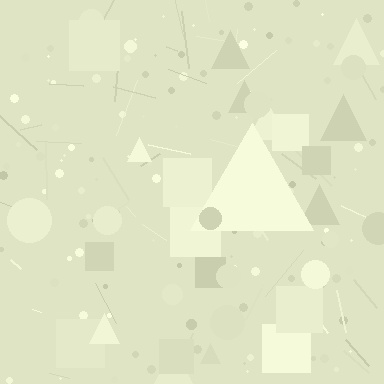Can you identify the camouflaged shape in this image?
The camouflaged shape is a triangle.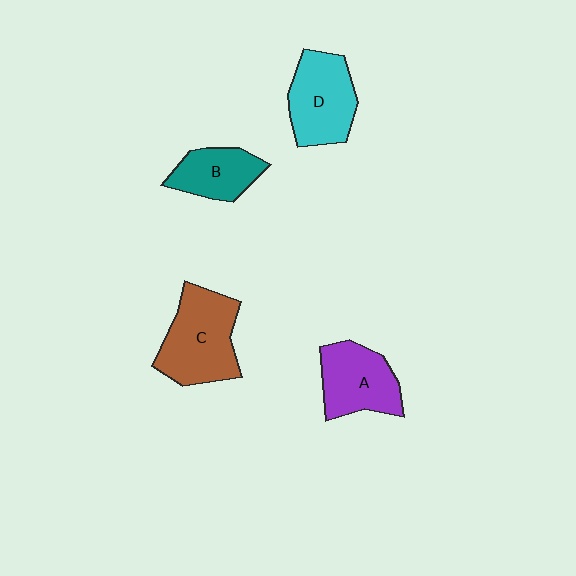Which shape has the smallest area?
Shape B (teal).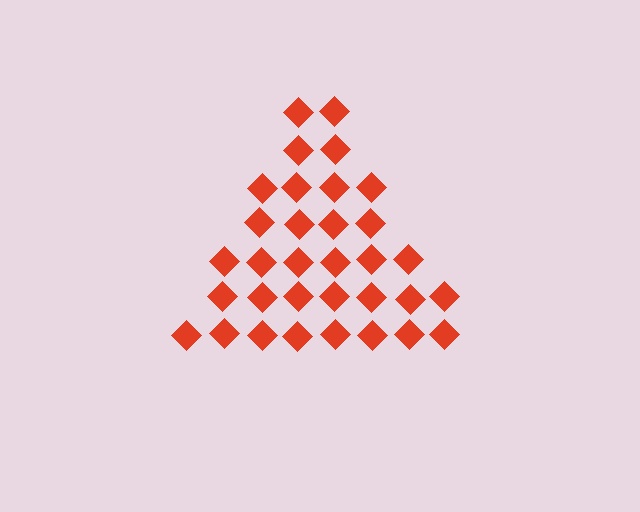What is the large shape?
The large shape is a triangle.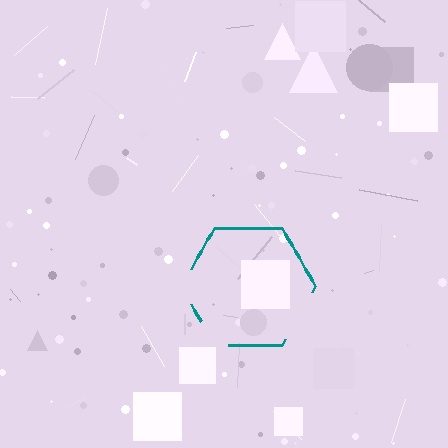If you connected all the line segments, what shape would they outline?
They would outline a hexagon.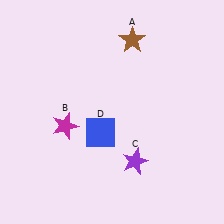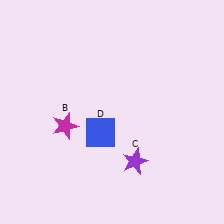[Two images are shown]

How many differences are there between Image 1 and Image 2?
There is 1 difference between the two images.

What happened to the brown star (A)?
The brown star (A) was removed in Image 2. It was in the top-right area of Image 1.